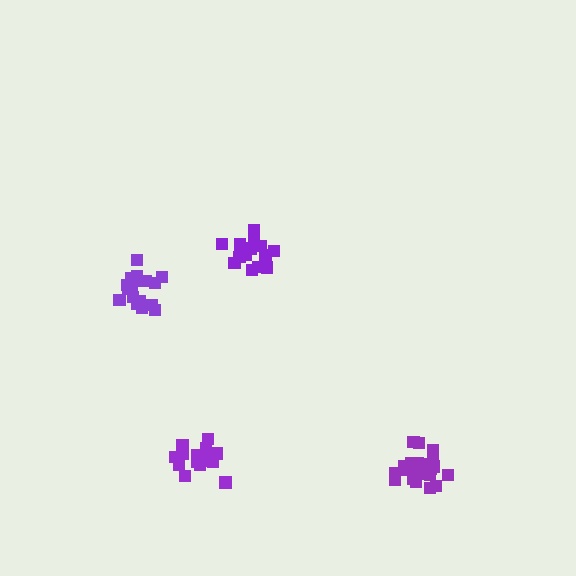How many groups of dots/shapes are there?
There are 4 groups.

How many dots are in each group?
Group 1: 20 dots, Group 2: 20 dots, Group 3: 15 dots, Group 4: 21 dots (76 total).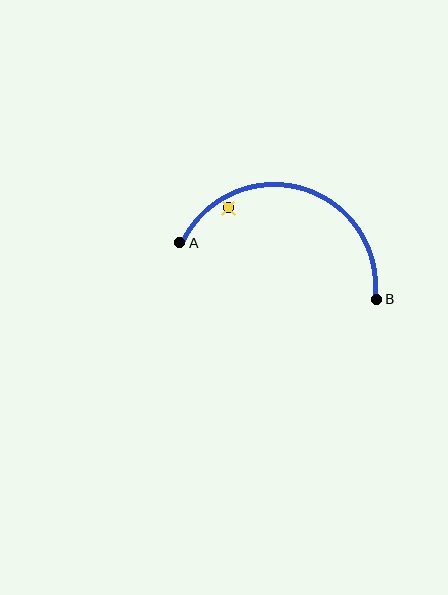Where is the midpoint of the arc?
The arc midpoint is the point on the curve farthest from the straight line joining A and B. It sits above that line.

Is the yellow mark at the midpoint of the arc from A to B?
No — the yellow mark does not lie on the arc at all. It sits slightly inside the curve.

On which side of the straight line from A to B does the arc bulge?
The arc bulges above the straight line connecting A and B.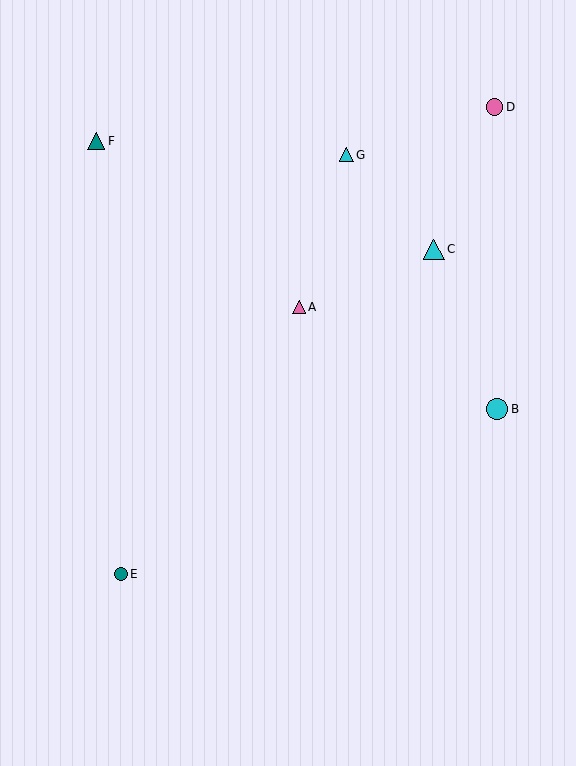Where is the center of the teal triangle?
The center of the teal triangle is at (96, 141).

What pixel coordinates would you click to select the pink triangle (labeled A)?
Click at (299, 307) to select the pink triangle A.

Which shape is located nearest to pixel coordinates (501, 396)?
The cyan circle (labeled B) at (497, 409) is nearest to that location.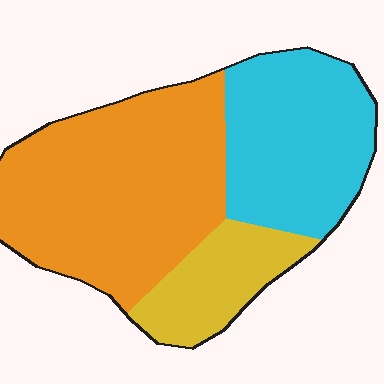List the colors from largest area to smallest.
From largest to smallest: orange, cyan, yellow.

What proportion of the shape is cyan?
Cyan takes up about one third (1/3) of the shape.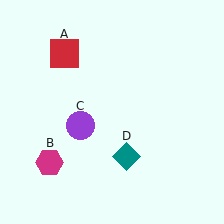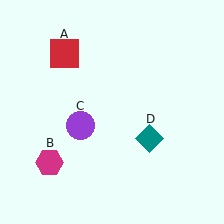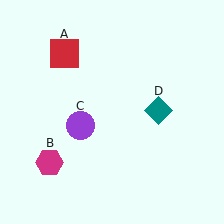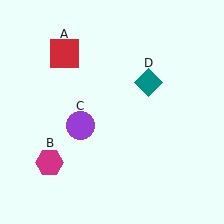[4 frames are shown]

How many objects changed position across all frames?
1 object changed position: teal diamond (object D).